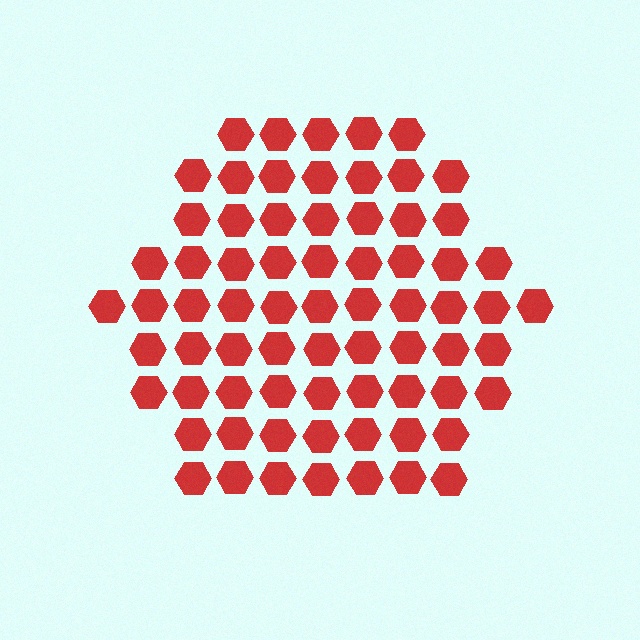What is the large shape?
The large shape is a hexagon.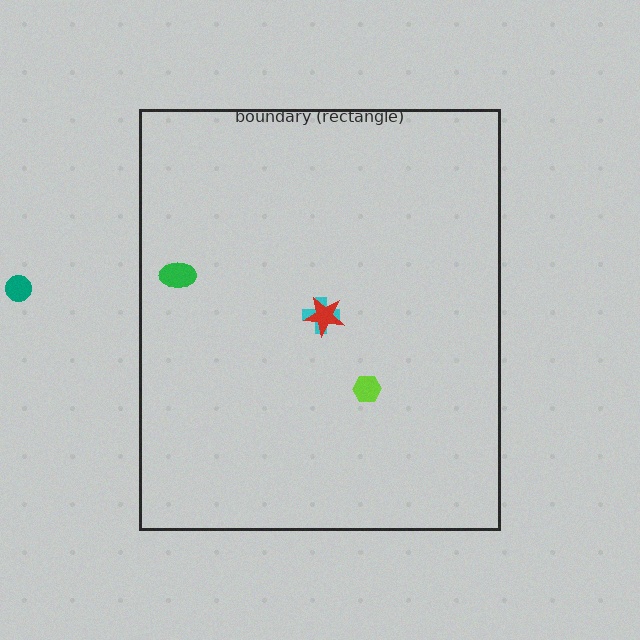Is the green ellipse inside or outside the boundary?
Inside.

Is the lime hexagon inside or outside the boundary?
Inside.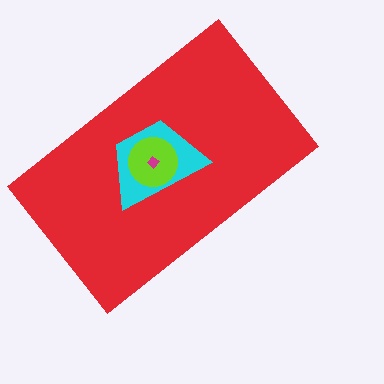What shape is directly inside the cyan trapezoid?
The lime circle.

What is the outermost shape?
The red rectangle.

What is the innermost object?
The magenta diamond.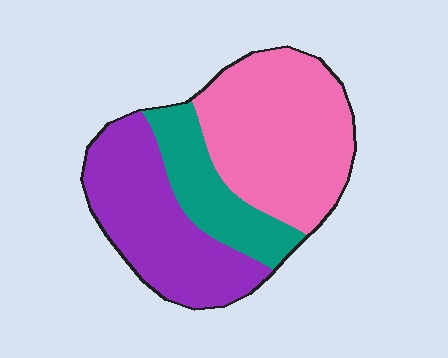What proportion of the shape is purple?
Purple takes up about three eighths (3/8) of the shape.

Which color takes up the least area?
Teal, at roughly 20%.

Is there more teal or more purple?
Purple.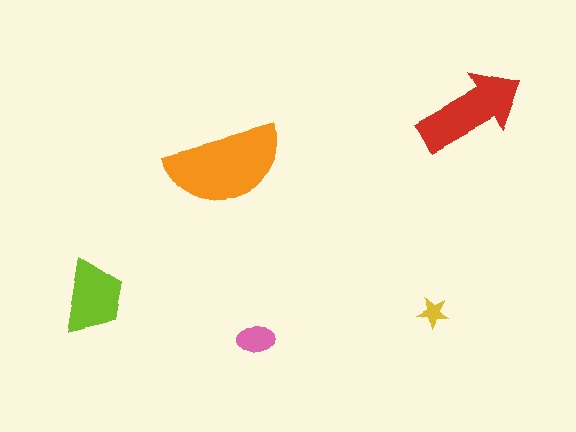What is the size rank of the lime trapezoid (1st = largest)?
3rd.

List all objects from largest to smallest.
The orange semicircle, the red arrow, the lime trapezoid, the pink ellipse, the yellow star.